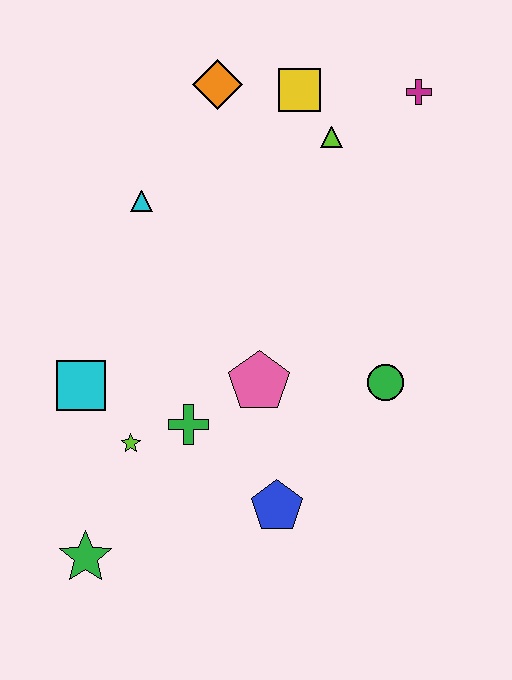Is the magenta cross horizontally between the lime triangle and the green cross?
No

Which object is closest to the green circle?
The pink pentagon is closest to the green circle.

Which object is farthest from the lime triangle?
The green star is farthest from the lime triangle.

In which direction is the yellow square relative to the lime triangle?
The yellow square is above the lime triangle.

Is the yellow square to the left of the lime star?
No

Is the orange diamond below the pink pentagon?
No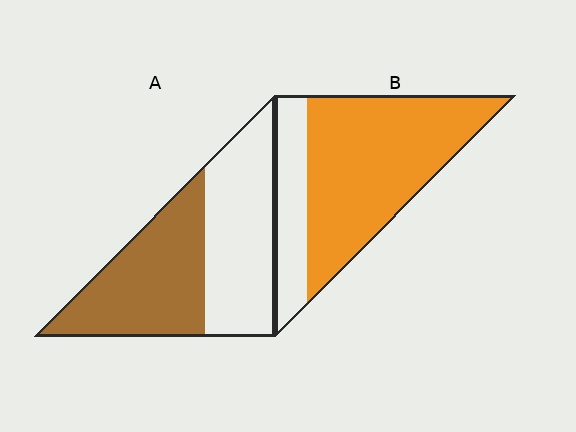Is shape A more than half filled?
Roughly half.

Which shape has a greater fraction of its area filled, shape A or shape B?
Shape B.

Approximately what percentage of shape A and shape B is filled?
A is approximately 50% and B is approximately 75%.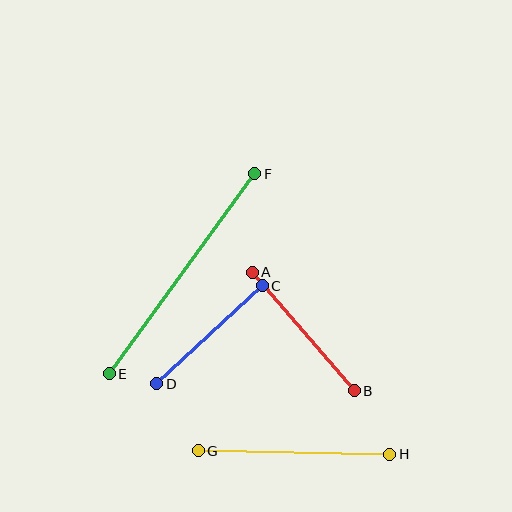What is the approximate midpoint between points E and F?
The midpoint is at approximately (182, 274) pixels.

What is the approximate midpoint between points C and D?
The midpoint is at approximately (210, 335) pixels.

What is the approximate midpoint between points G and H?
The midpoint is at approximately (294, 453) pixels.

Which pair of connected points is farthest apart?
Points E and F are farthest apart.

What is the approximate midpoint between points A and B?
The midpoint is at approximately (303, 332) pixels.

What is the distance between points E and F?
The distance is approximately 247 pixels.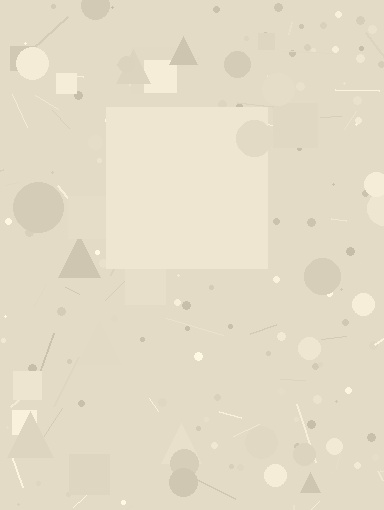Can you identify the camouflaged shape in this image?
The camouflaged shape is a square.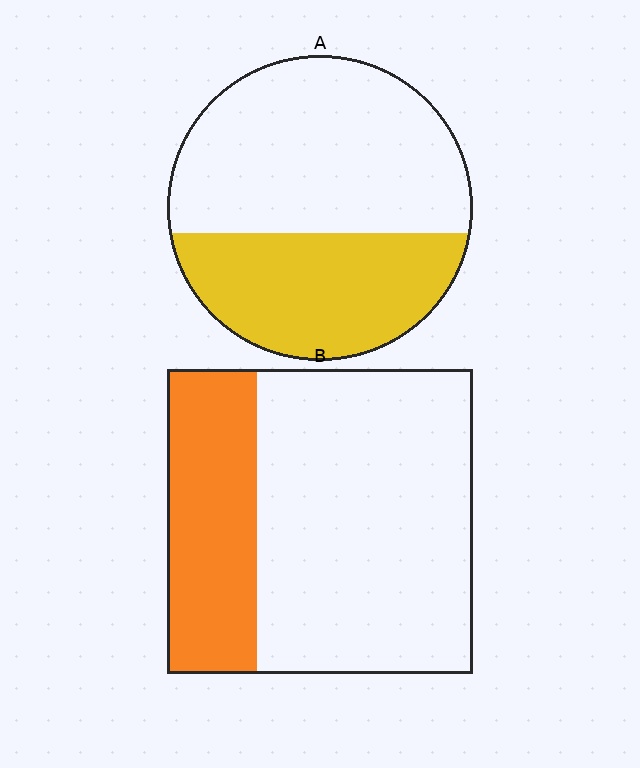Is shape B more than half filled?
No.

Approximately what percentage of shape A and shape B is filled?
A is approximately 40% and B is approximately 30%.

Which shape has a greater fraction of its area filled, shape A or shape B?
Shape A.